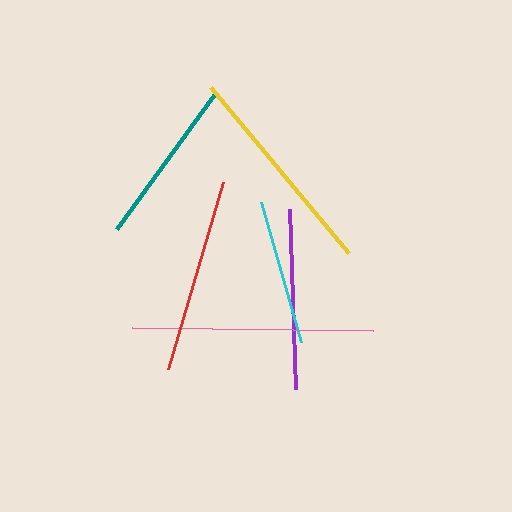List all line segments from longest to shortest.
From longest to shortest: pink, yellow, red, purple, teal, cyan.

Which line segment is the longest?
The pink line is the longest at approximately 241 pixels.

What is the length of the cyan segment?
The cyan segment is approximately 145 pixels long.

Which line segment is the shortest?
The cyan line is the shortest at approximately 145 pixels.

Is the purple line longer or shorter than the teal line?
The purple line is longer than the teal line.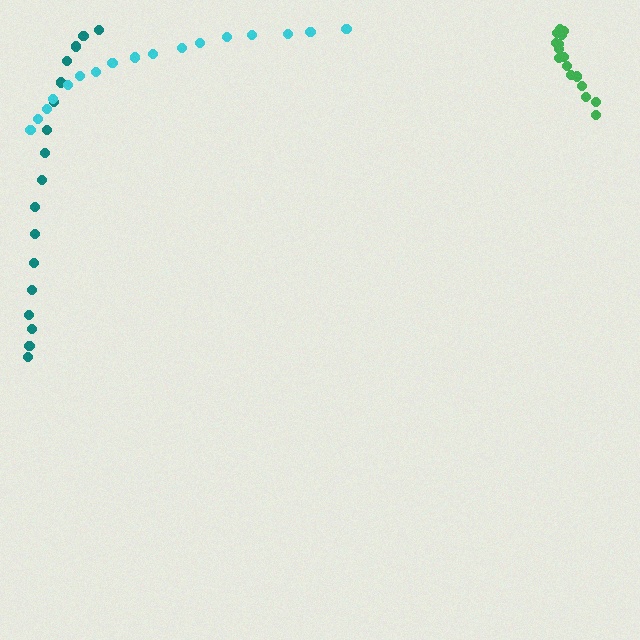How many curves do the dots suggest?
There are 3 distinct paths.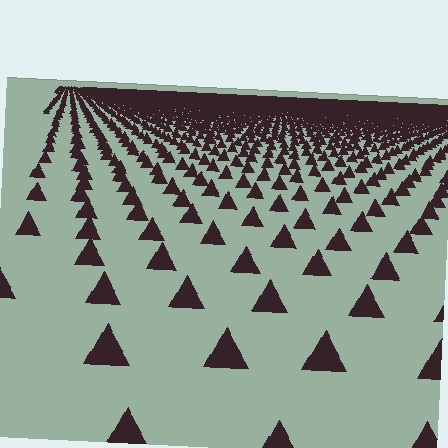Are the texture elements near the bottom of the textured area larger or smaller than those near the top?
Larger. Near the bottom, elements are closer to the viewer and appear at a bigger on-screen size.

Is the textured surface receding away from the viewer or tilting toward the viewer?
The surface is receding away from the viewer. Texture elements get smaller and denser toward the top.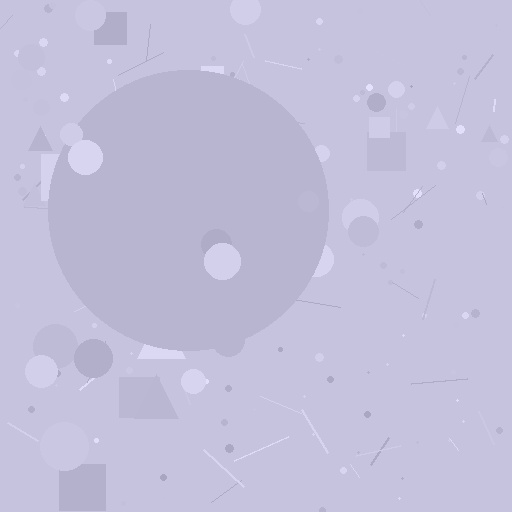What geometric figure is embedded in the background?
A circle is embedded in the background.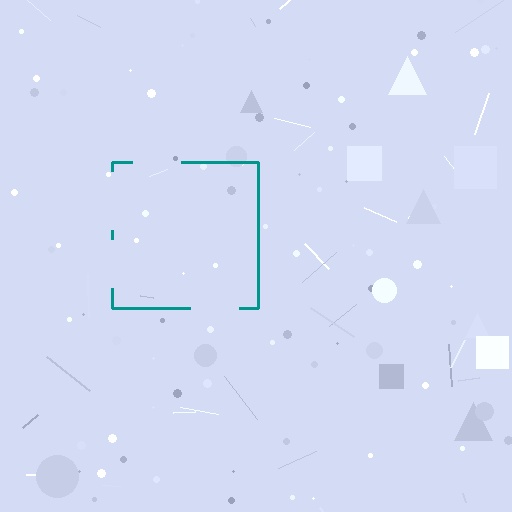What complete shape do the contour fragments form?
The contour fragments form a square.